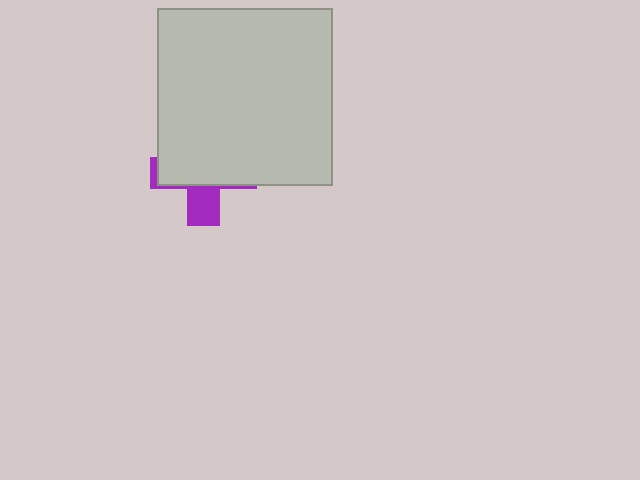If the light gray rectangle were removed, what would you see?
You would see the complete purple cross.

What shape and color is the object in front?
The object in front is a light gray rectangle.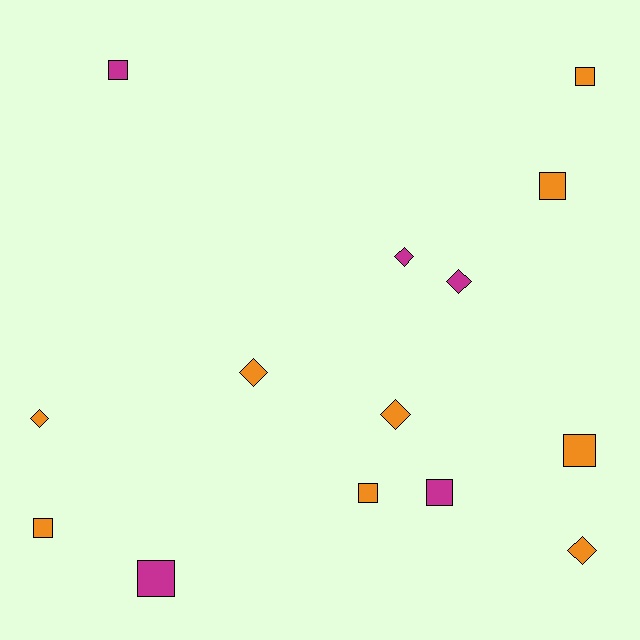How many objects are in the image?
There are 14 objects.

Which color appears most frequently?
Orange, with 9 objects.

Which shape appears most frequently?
Square, with 8 objects.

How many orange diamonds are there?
There are 4 orange diamonds.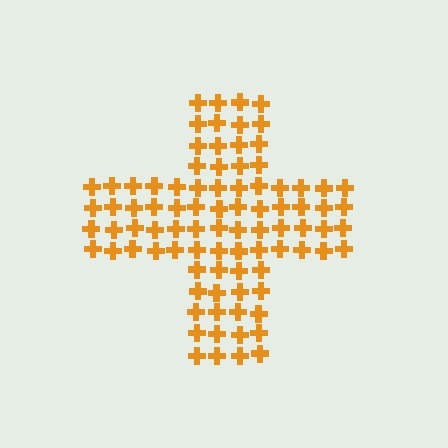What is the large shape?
The large shape is a cross.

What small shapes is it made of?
It is made of small crosses.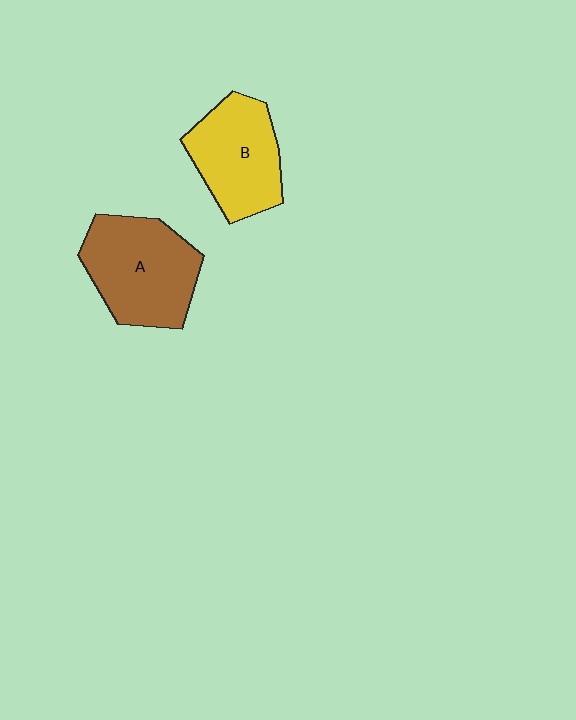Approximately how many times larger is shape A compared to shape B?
Approximately 1.2 times.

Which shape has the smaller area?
Shape B (yellow).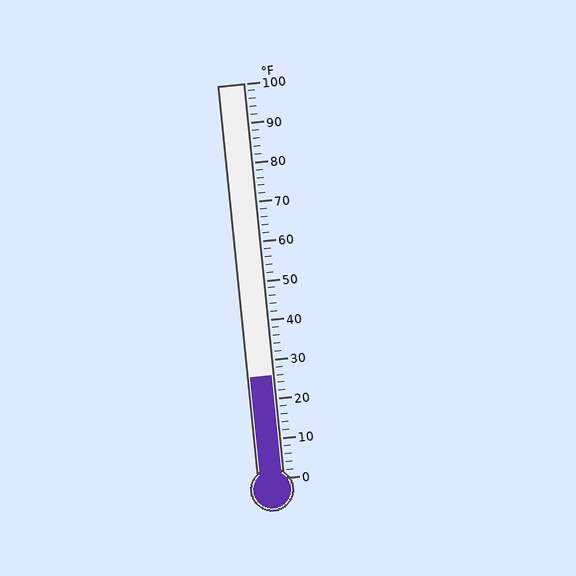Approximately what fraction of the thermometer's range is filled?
The thermometer is filled to approximately 25% of its range.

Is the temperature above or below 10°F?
The temperature is above 10°F.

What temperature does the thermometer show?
The thermometer shows approximately 26°F.